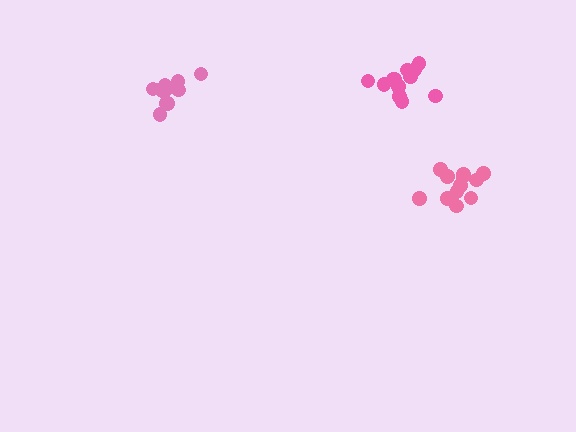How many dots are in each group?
Group 1: 11 dots, Group 2: 12 dots, Group 3: 13 dots (36 total).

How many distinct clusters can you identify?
There are 3 distinct clusters.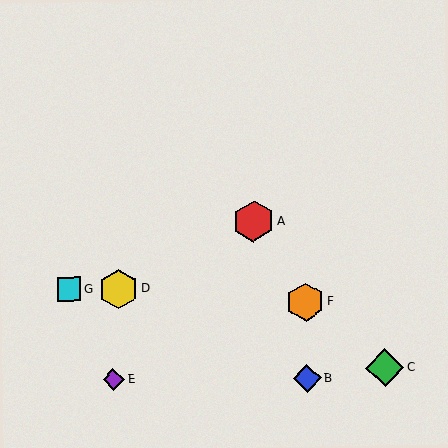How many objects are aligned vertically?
2 objects (B, F) are aligned vertically.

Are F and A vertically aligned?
No, F is at x≈306 and A is at x≈253.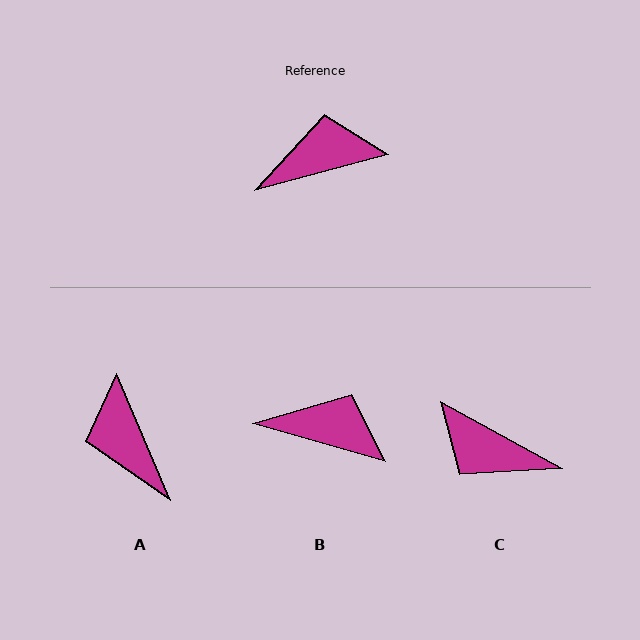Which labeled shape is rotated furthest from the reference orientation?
C, about 136 degrees away.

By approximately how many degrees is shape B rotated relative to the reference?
Approximately 31 degrees clockwise.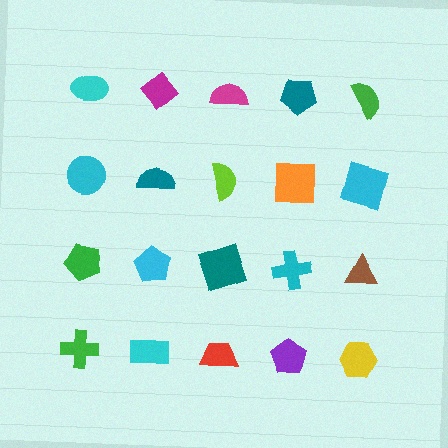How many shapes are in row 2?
5 shapes.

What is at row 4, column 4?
A purple pentagon.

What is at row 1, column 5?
A green semicircle.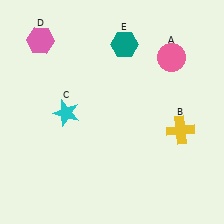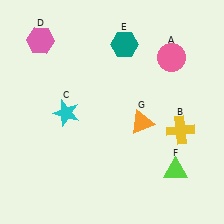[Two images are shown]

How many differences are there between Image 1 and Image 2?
There are 2 differences between the two images.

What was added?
A lime triangle (F), an orange triangle (G) were added in Image 2.